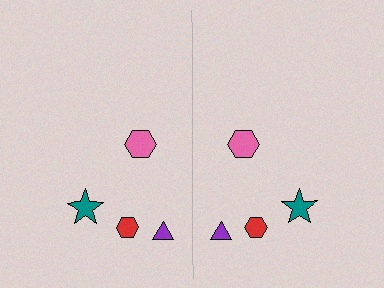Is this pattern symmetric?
Yes, this pattern has bilateral (reflection) symmetry.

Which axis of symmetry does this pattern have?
The pattern has a vertical axis of symmetry running through the center of the image.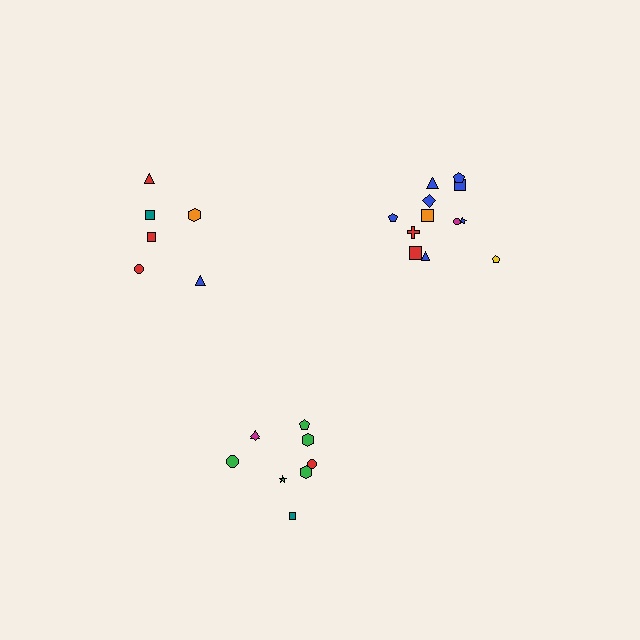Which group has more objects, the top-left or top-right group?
The top-right group.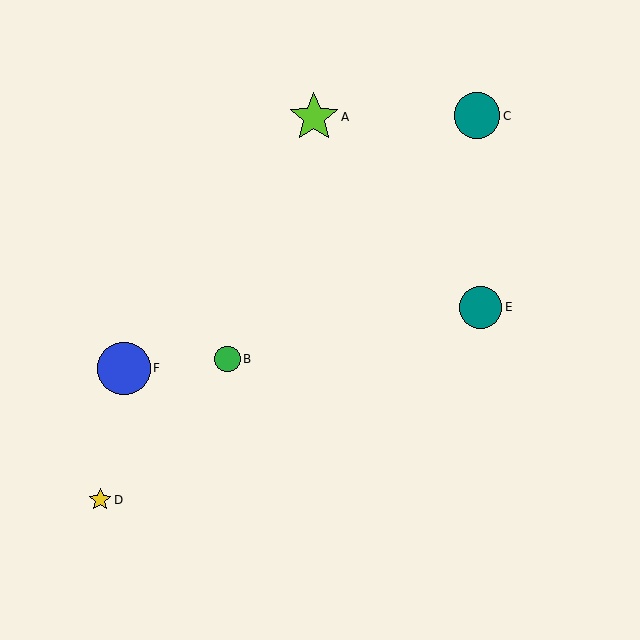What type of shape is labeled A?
Shape A is a lime star.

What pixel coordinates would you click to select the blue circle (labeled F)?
Click at (124, 368) to select the blue circle F.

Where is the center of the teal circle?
The center of the teal circle is at (477, 116).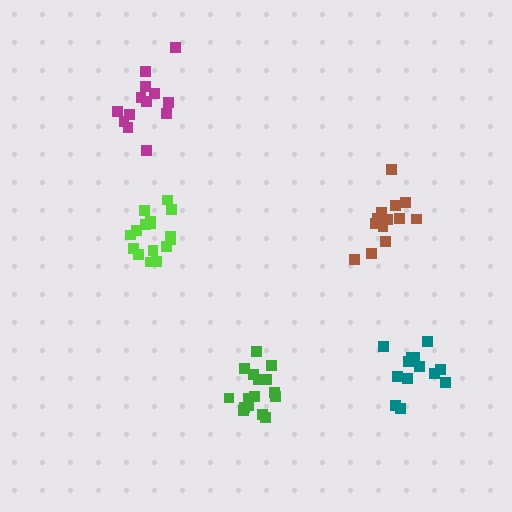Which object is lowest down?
The green cluster is bottommost.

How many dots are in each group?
Group 1: 17 dots, Group 2: 13 dots, Group 3: 14 dots, Group 4: 16 dots, Group 5: 13 dots (73 total).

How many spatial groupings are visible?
There are 5 spatial groupings.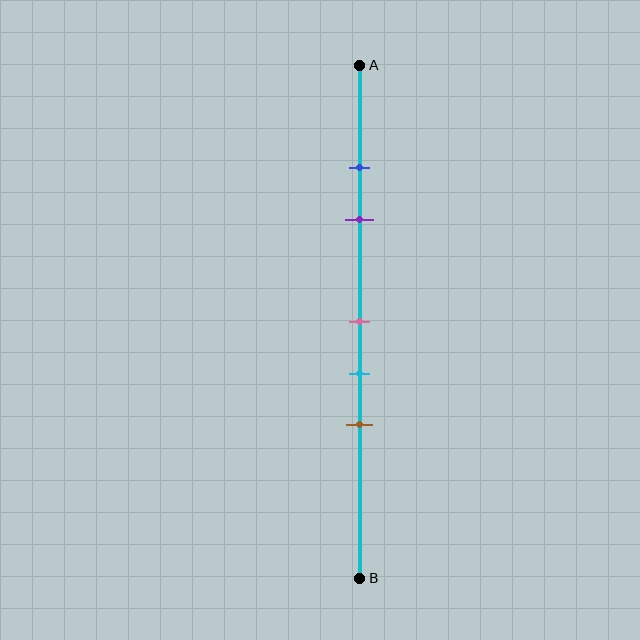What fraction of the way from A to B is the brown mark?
The brown mark is approximately 70% (0.7) of the way from A to B.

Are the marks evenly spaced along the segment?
No, the marks are not evenly spaced.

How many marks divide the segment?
There are 5 marks dividing the segment.